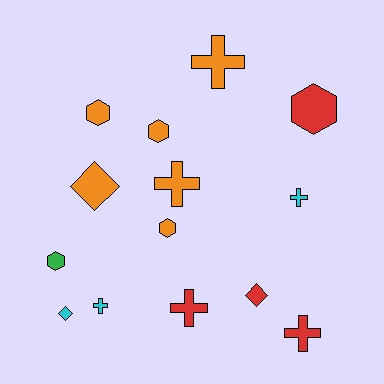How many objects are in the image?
There are 14 objects.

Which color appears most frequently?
Orange, with 6 objects.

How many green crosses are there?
There are no green crosses.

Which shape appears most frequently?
Cross, with 6 objects.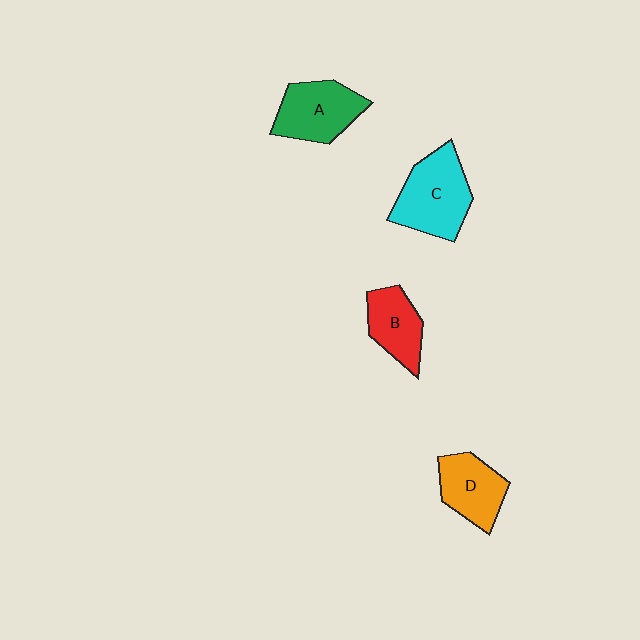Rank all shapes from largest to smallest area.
From largest to smallest: C (cyan), A (green), D (orange), B (red).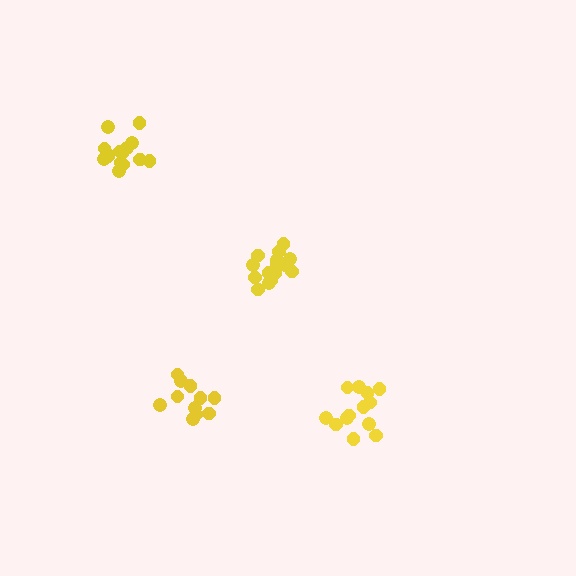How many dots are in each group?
Group 1: 15 dots, Group 2: 11 dots, Group 3: 16 dots, Group 4: 13 dots (55 total).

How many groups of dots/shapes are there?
There are 4 groups.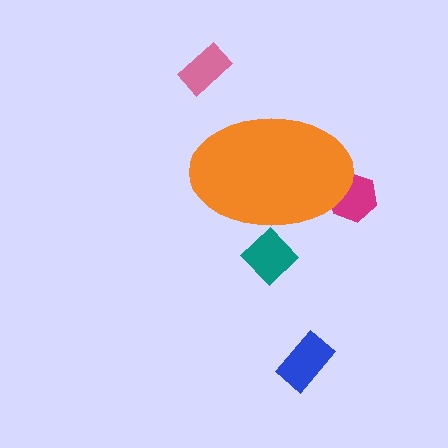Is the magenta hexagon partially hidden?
Yes, the magenta hexagon is partially hidden behind the orange ellipse.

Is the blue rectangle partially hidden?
No, the blue rectangle is fully visible.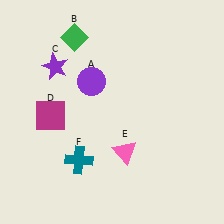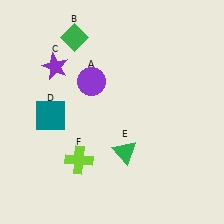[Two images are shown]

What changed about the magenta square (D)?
In Image 1, D is magenta. In Image 2, it changed to teal.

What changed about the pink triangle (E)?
In Image 1, E is pink. In Image 2, it changed to green.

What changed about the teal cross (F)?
In Image 1, F is teal. In Image 2, it changed to lime.